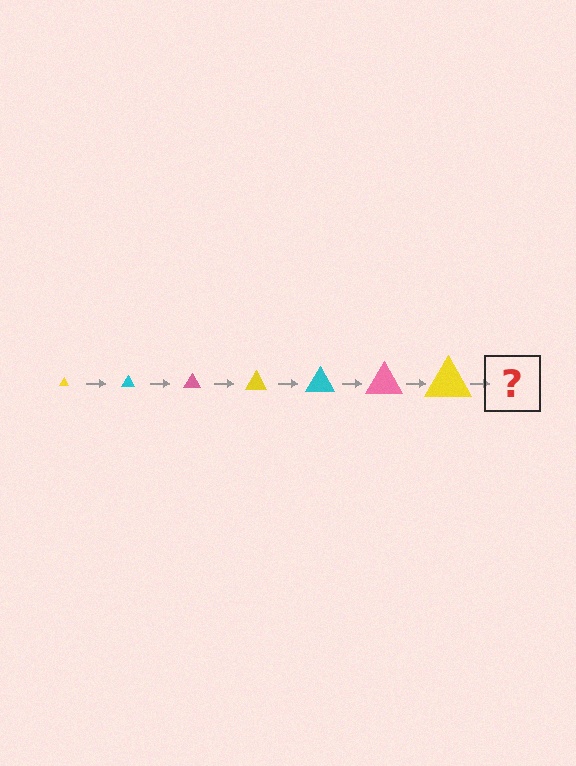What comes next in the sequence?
The next element should be a cyan triangle, larger than the previous one.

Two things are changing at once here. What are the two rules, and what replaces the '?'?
The two rules are that the triangle grows larger each step and the color cycles through yellow, cyan, and pink. The '?' should be a cyan triangle, larger than the previous one.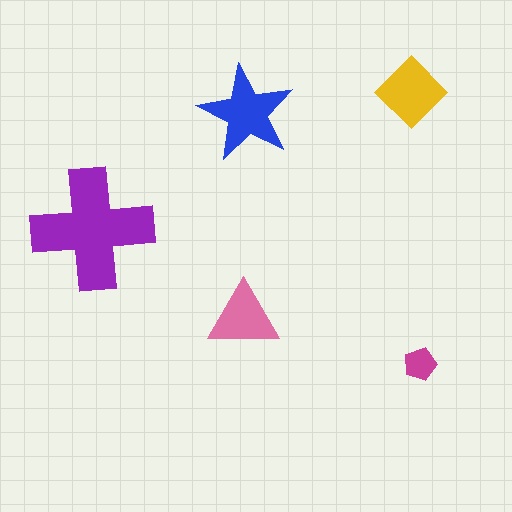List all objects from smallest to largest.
The magenta pentagon, the pink triangle, the yellow diamond, the blue star, the purple cross.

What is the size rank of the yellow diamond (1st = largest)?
3rd.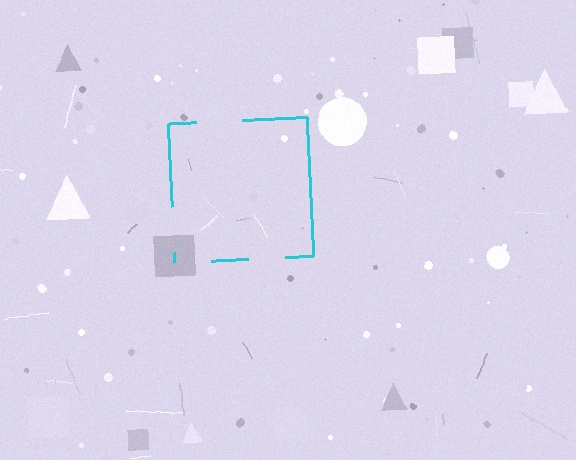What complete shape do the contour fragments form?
The contour fragments form a square.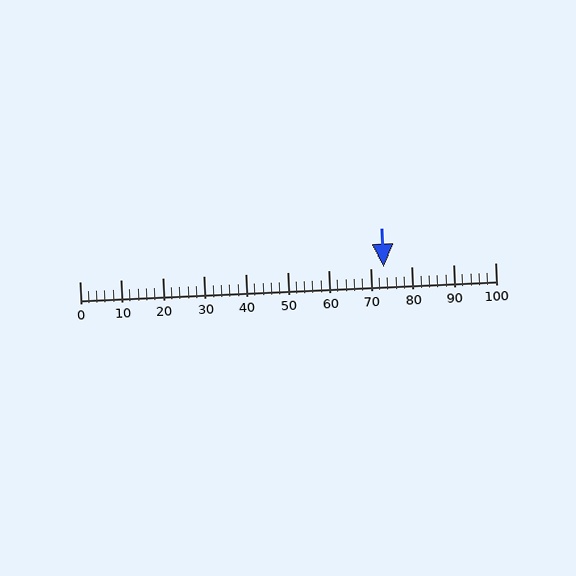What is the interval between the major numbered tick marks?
The major tick marks are spaced 10 units apart.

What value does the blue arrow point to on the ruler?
The blue arrow points to approximately 73.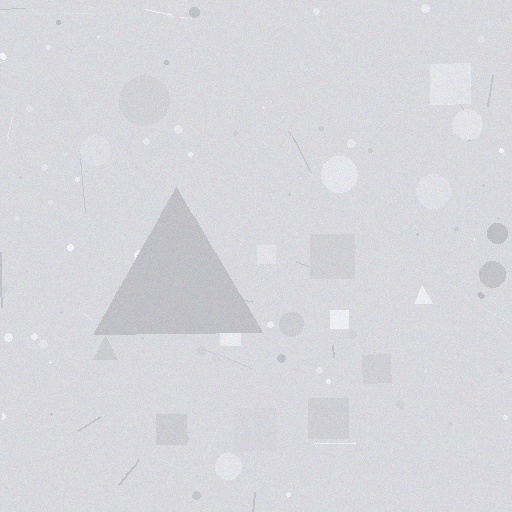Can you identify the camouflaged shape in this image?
The camouflaged shape is a triangle.